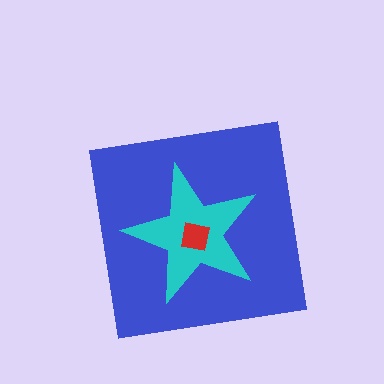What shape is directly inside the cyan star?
The red square.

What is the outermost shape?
The blue square.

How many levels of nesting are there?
3.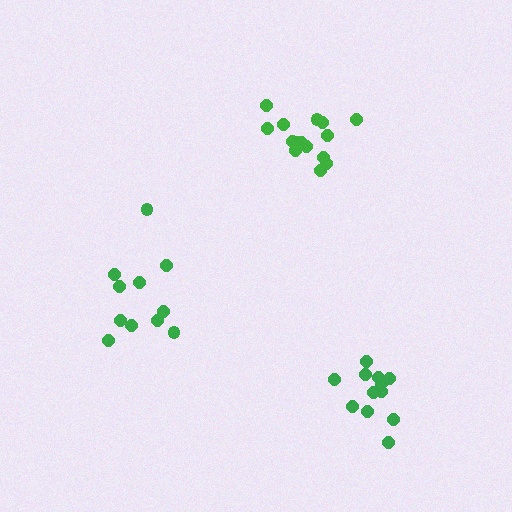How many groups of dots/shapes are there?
There are 3 groups.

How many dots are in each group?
Group 1: 15 dots, Group 2: 12 dots, Group 3: 11 dots (38 total).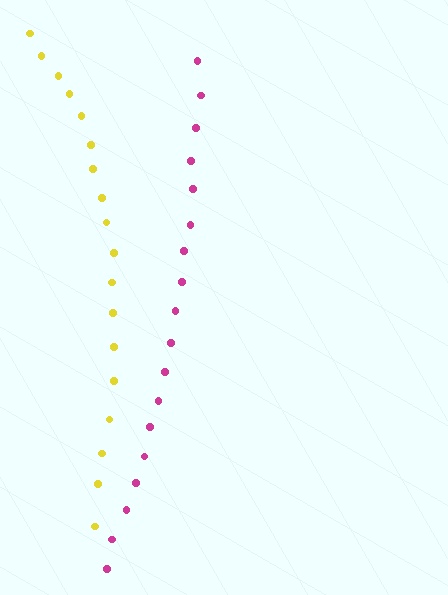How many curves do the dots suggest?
There are 2 distinct paths.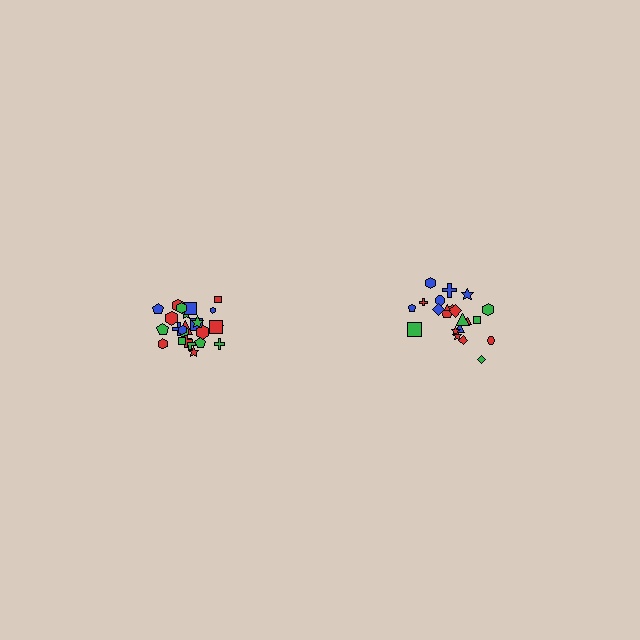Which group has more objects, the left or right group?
The left group.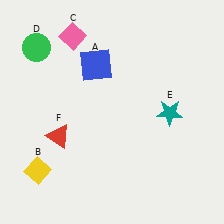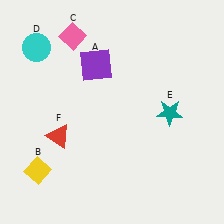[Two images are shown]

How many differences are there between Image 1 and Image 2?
There are 2 differences between the two images.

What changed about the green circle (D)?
In Image 1, D is green. In Image 2, it changed to cyan.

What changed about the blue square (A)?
In Image 1, A is blue. In Image 2, it changed to purple.